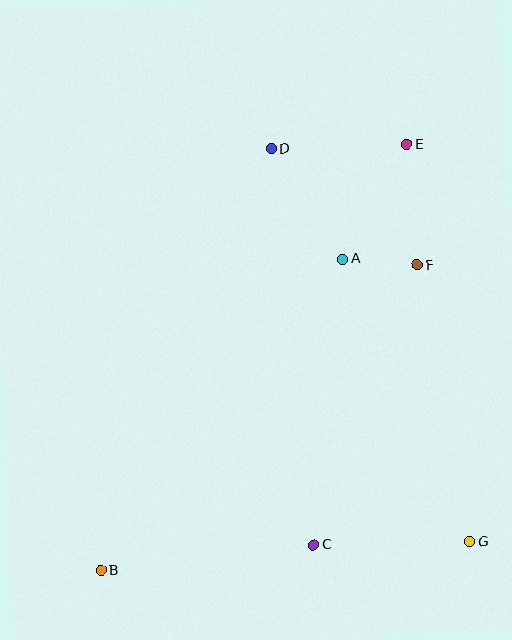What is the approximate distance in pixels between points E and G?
The distance between E and G is approximately 402 pixels.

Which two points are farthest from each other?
Points B and E are farthest from each other.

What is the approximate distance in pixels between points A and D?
The distance between A and D is approximately 131 pixels.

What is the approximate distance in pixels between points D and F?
The distance between D and F is approximately 186 pixels.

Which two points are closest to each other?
Points A and F are closest to each other.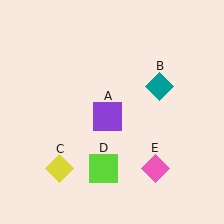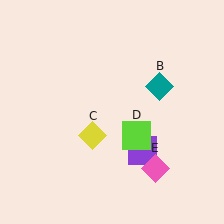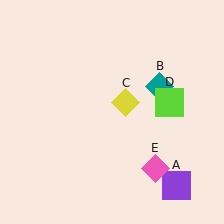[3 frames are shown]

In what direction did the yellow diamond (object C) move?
The yellow diamond (object C) moved up and to the right.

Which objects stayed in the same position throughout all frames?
Teal diamond (object B) and pink diamond (object E) remained stationary.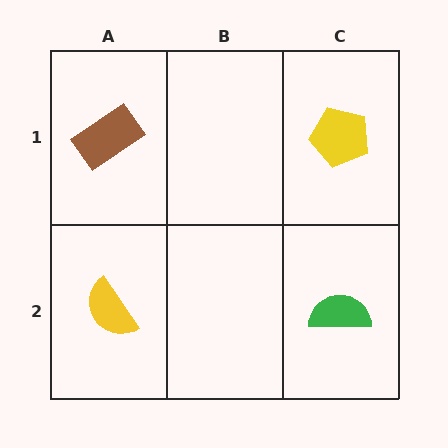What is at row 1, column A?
A brown rectangle.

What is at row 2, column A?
A yellow semicircle.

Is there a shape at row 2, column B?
No, that cell is empty.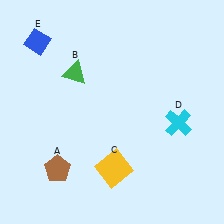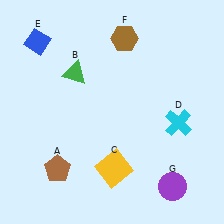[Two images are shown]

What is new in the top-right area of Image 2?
A brown hexagon (F) was added in the top-right area of Image 2.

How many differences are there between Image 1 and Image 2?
There are 2 differences between the two images.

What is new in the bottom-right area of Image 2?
A purple circle (G) was added in the bottom-right area of Image 2.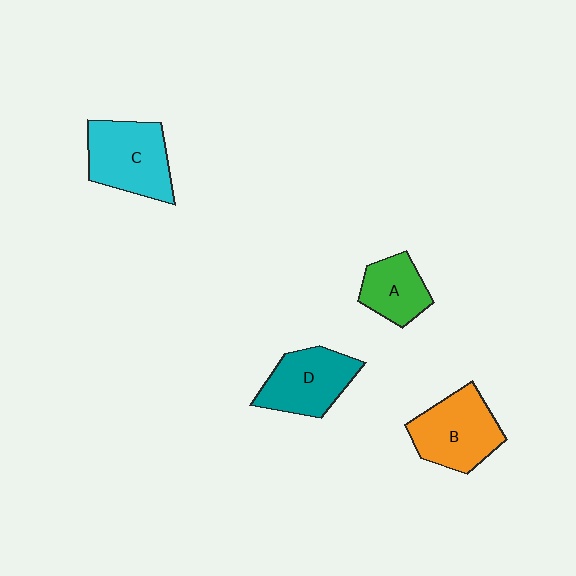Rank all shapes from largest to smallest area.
From largest to smallest: C (cyan), B (orange), D (teal), A (green).